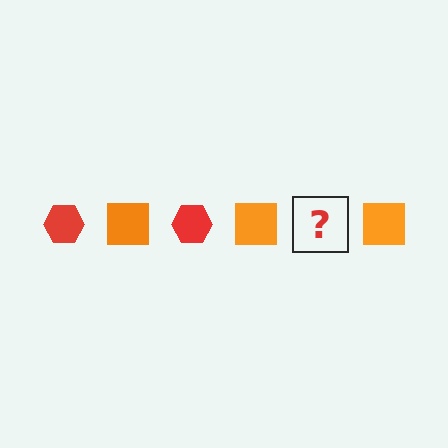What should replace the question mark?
The question mark should be replaced with a red hexagon.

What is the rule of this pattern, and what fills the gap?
The rule is that the pattern alternates between red hexagon and orange square. The gap should be filled with a red hexagon.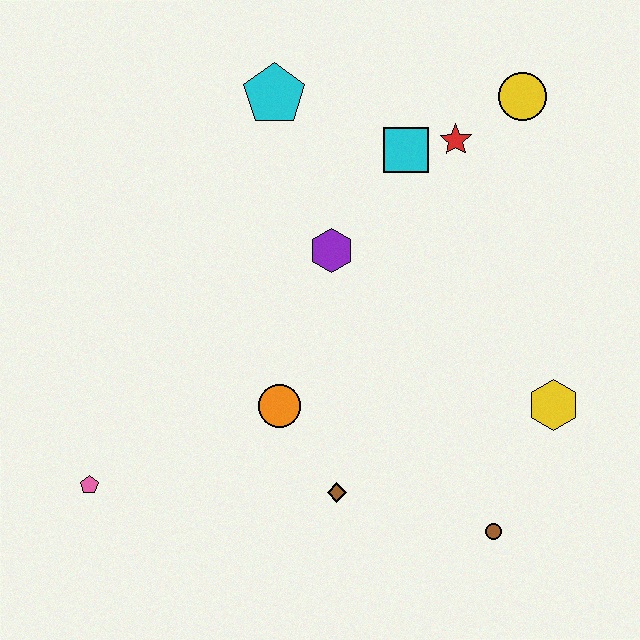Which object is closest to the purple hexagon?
The cyan square is closest to the purple hexagon.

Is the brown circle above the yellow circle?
No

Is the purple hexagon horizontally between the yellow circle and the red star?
No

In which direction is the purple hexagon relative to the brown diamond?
The purple hexagon is above the brown diamond.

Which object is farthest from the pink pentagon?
The yellow circle is farthest from the pink pentagon.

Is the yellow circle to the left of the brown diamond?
No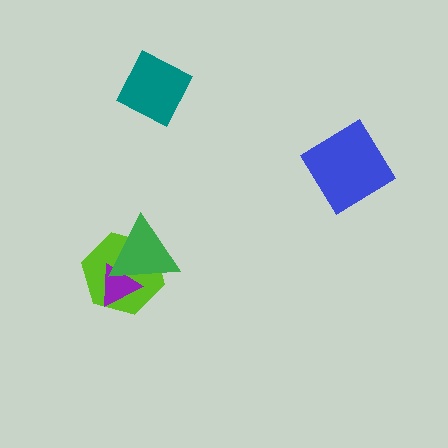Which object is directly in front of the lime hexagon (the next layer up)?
The purple triangle is directly in front of the lime hexagon.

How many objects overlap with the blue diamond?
0 objects overlap with the blue diamond.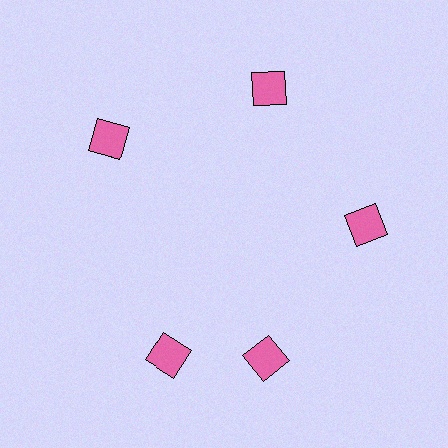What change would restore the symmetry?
The symmetry would be restored by rotating it back into even spacing with its neighbors so that all 5 diamonds sit at equal angles and equal distance from the center.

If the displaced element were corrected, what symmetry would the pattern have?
It would have 5-fold rotational symmetry — the pattern would map onto itself every 72 degrees.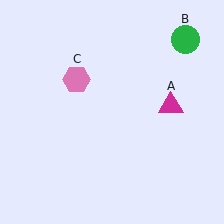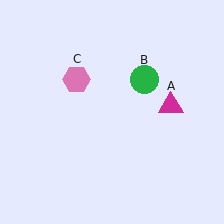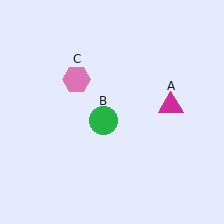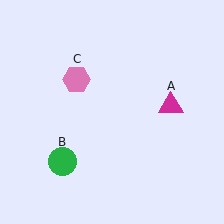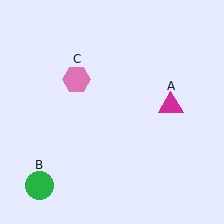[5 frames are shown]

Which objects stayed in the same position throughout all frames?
Magenta triangle (object A) and pink hexagon (object C) remained stationary.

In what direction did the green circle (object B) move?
The green circle (object B) moved down and to the left.